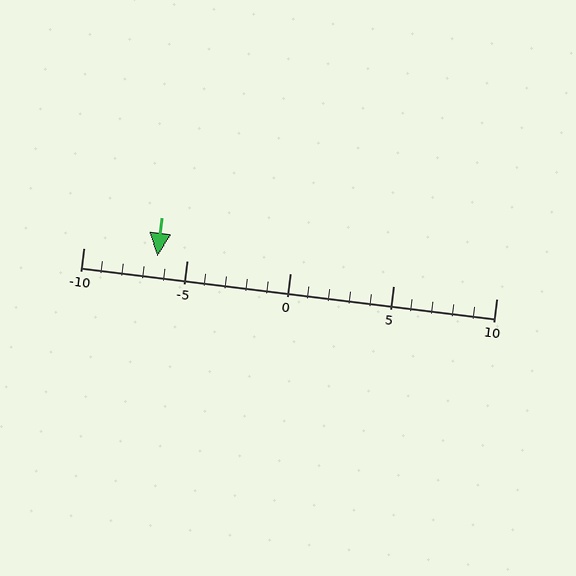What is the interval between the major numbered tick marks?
The major tick marks are spaced 5 units apart.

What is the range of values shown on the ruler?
The ruler shows values from -10 to 10.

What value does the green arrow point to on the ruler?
The green arrow points to approximately -6.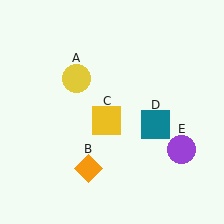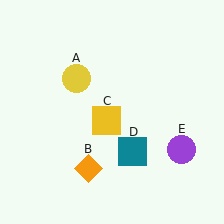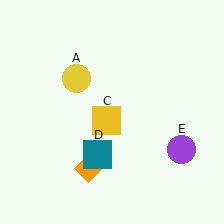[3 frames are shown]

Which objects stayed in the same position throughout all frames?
Yellow circle (object A) and orange diamond (object B) and yellow square (object C) and purple circle (object E) remained stationary.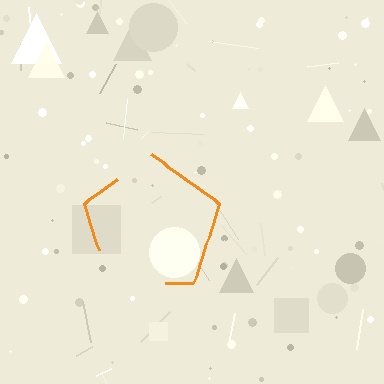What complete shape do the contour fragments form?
The contour fragments form a pentagon.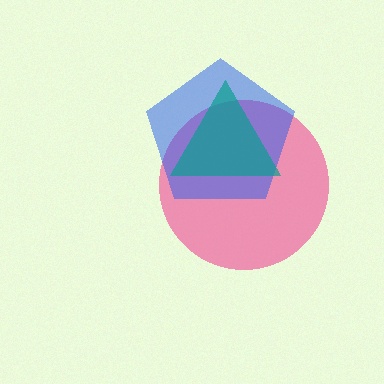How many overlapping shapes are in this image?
There are 3 overlapping shapes in the image.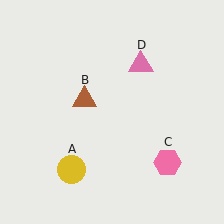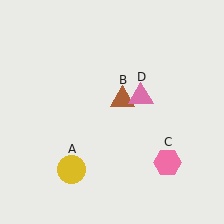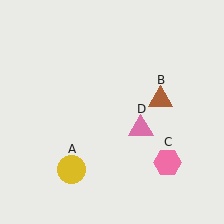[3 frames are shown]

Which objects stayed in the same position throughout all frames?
Yellow circle (object A) and pink hexagon (object C) remained stationary.